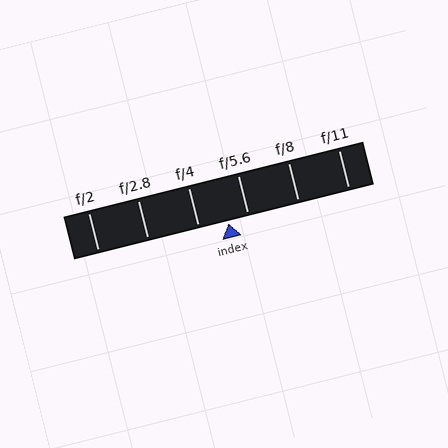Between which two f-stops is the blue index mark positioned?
The index mark is between f/4 and f/5.6.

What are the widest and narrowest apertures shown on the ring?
The widest aperture shown is f/2 and the narrowest is f/11.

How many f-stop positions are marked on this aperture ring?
There are 6 f-stop positions marked.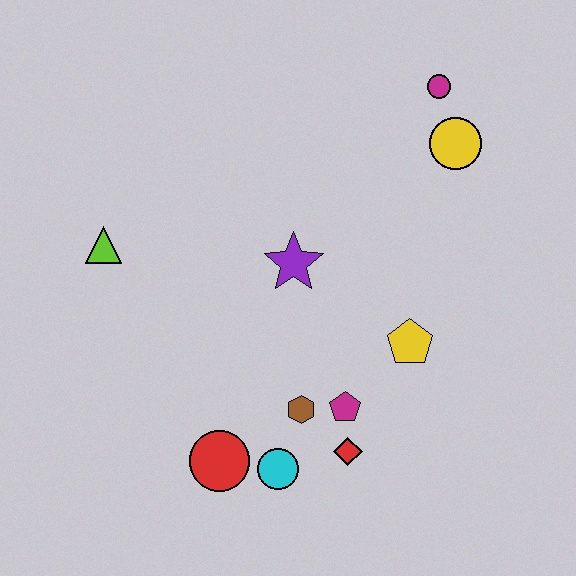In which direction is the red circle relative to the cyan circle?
The red circle is to the left of the cyan circle.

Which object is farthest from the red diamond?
The magenta circle is farthest from the red diamond.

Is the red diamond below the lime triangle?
Yes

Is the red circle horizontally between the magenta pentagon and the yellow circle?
No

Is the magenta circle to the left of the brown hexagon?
No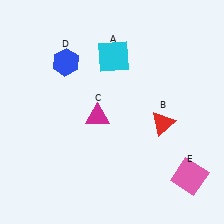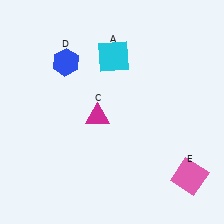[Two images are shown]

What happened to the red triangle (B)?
The red triangle (B) was removed in Image 2. It was in the bottom-right area of Image 1.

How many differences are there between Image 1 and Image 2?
There is 1 difference between the two images.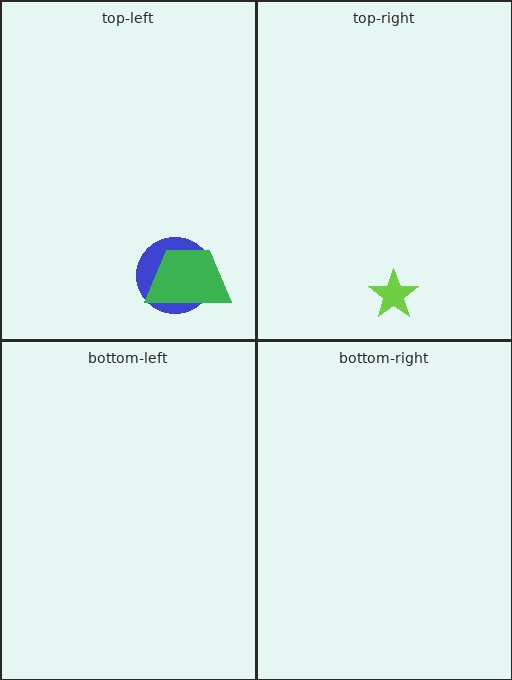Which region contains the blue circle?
The top-left region.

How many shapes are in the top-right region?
1.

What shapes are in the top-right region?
The lime star.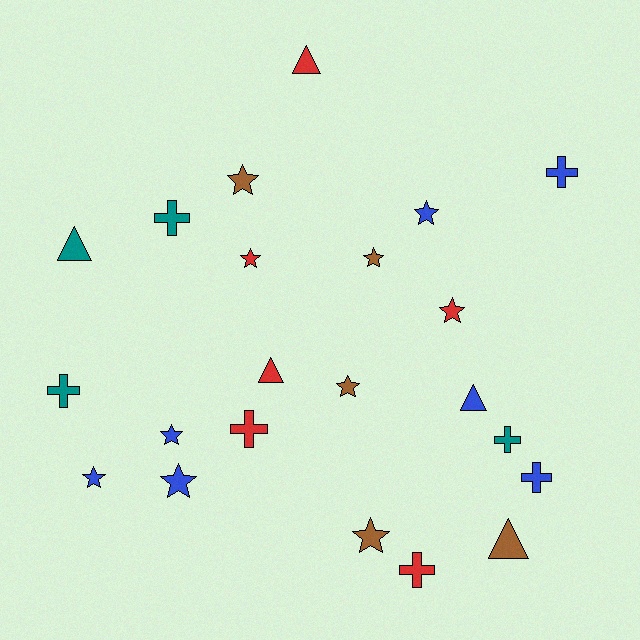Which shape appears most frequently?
Star, with 10 objects.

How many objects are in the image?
There are 22 objects.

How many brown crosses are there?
There are no brown crosses.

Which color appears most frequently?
Blue, with 7 objects.